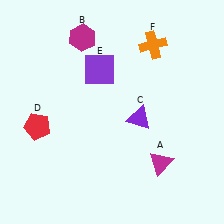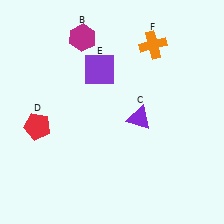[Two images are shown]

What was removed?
The magenta triangle (A) was removed in Image 2.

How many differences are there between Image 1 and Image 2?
There is 1 difference between the two images.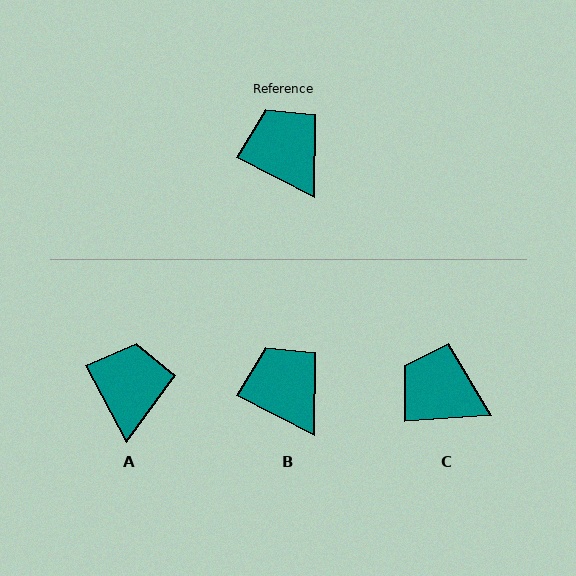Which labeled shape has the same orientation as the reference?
B.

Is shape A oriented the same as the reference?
No, it is off by about 35 degrees.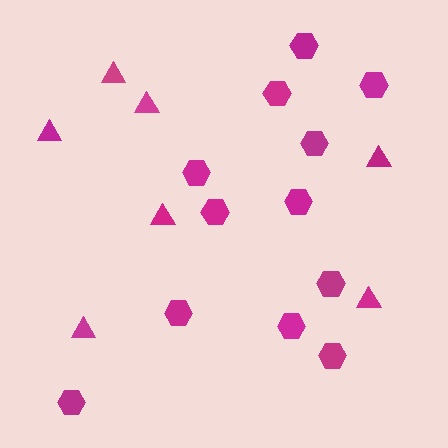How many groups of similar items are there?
There are 2 groups: one group of hexagons (12) and one group of triangles (7).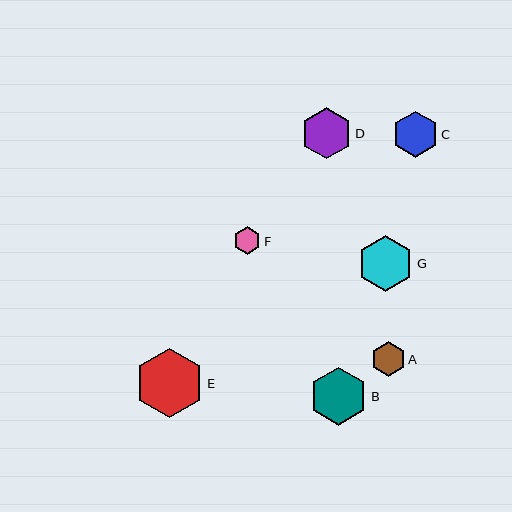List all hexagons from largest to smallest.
From largest to smallest: E, B, G, D, C, A, F.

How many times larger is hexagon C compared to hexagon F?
Hexagon C is approximately 1.7 times the size of hexagon F.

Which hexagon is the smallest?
Hexagon F is the smallest with a size of approximately 27 pixels.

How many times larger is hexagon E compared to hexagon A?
Hexagon E is approximately 2.0 times the size of hexagon A.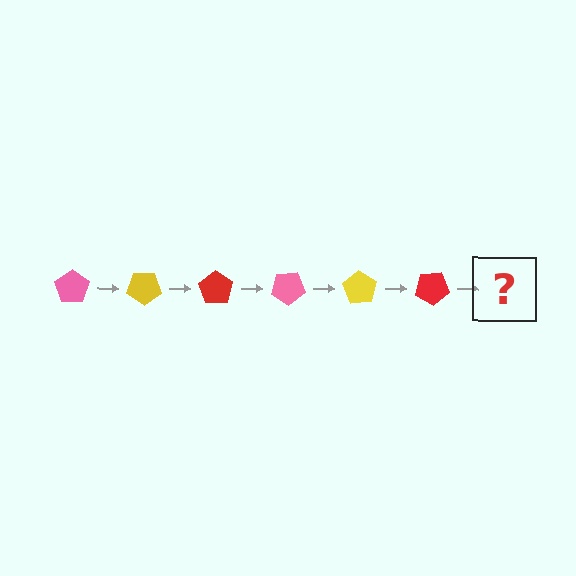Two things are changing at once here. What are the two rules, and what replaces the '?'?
The two rules are that it rotates 35 degrees each step and the color cycles through pink, yellow, and red. The '?' should be a pink pentagon, rotated 210 degrees from the start.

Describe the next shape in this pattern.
It should be a pink pentagon, rotated 210 degrees from the start.